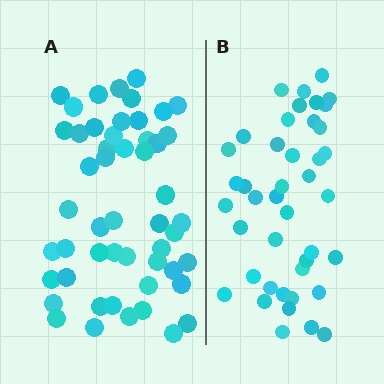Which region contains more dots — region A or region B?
Region A (the left region) has more dots.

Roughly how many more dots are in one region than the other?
Region A has roughly 8 or so more dots than region B.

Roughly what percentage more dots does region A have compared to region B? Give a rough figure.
About 20% more.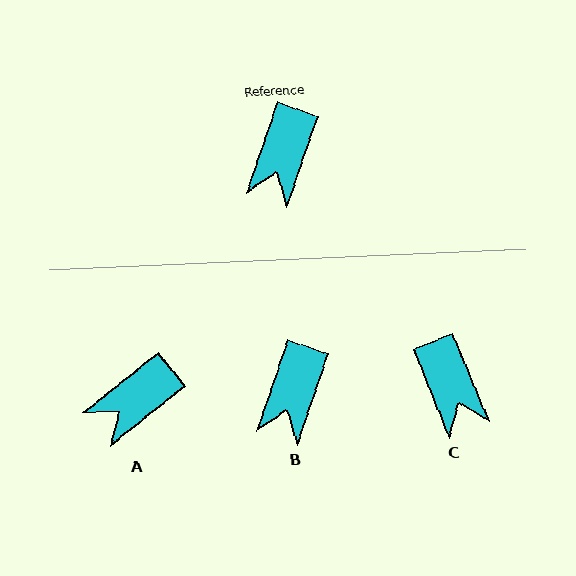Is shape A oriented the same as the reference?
No, it is off by about 33 degrees.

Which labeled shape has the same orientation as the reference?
B.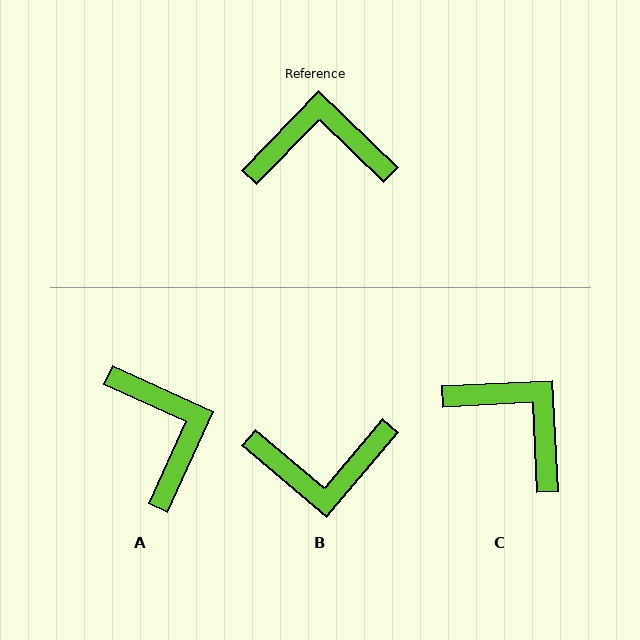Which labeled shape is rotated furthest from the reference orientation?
B, about 176 degrees away.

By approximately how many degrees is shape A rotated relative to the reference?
Approximately 71 degrees clockwise.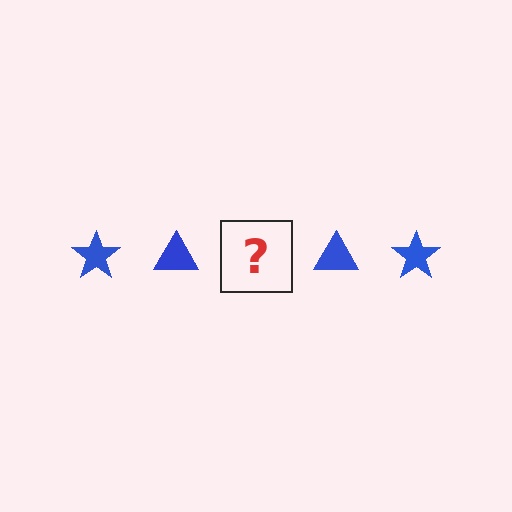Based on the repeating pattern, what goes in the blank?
The blank should be a blue star.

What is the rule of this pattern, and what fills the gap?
The rule is that the pattern cycles through star, triangle shapes in blue. The gap should be filled with a blue star.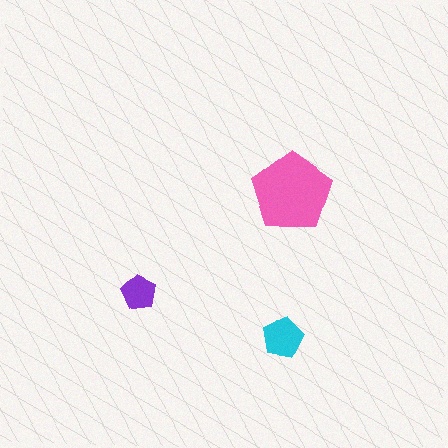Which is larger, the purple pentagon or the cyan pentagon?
The cyan one.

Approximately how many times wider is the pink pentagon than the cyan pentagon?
About 2 times wider.